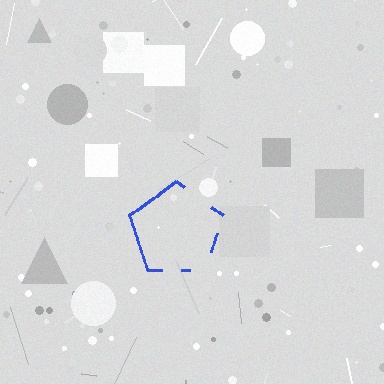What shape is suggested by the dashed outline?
The dashed outline suggests a pentagon.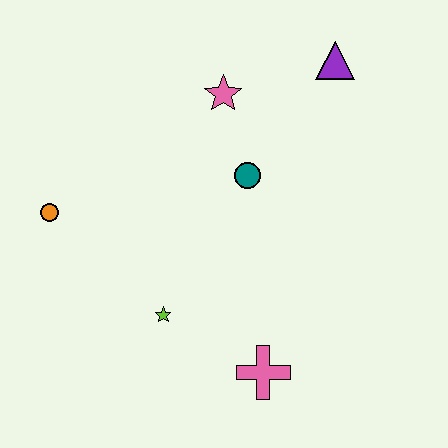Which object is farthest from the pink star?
The pink cross is farthest from the pink star.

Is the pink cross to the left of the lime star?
No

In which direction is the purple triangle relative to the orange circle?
The purple triangle is to the right of the orange circle.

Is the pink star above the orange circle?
Yes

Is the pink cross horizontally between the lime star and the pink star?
No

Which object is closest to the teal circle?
The pink star is closest to the teal circle.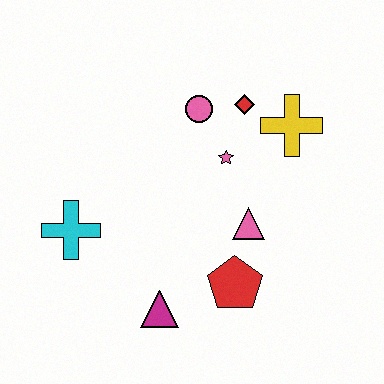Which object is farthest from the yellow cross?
The cyan cross is farthest from the yellow cross.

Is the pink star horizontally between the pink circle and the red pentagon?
Yes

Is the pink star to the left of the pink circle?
No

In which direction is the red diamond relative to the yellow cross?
The red diamond is to the left of the yellow cross.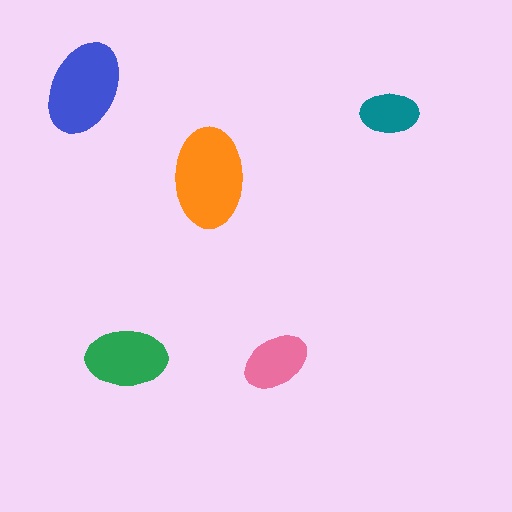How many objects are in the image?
There are 5 objects in the image.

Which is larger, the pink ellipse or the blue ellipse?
The blue one.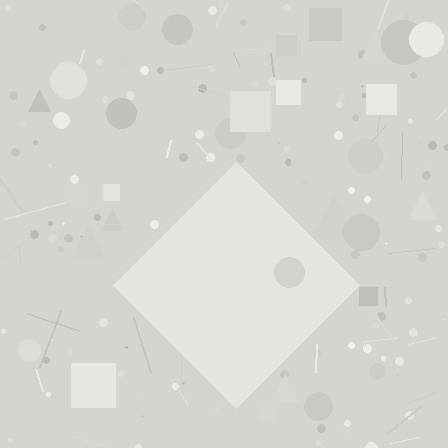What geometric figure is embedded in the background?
A diamond is embedded in the background.